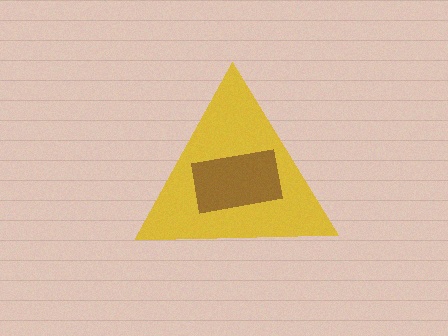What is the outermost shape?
The yellow triangle.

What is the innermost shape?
The brown rectangle.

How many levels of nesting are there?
2.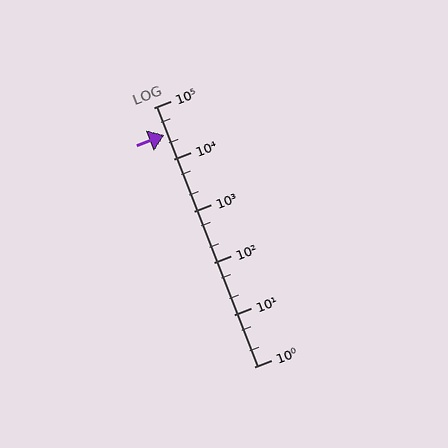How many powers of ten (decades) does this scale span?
The scale spans 5 decades, from 1 to 100000.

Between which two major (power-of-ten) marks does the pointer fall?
The pointer is between 10000 and 100000.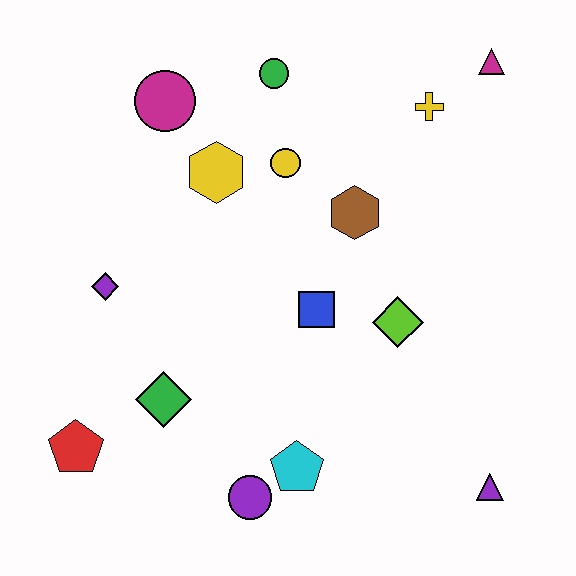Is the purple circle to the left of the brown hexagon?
Yes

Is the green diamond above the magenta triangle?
No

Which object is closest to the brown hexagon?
The yellow circle is closest to the brown hexagon.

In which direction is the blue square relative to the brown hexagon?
The blue square is below the brown hexagon.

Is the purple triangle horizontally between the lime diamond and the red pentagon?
No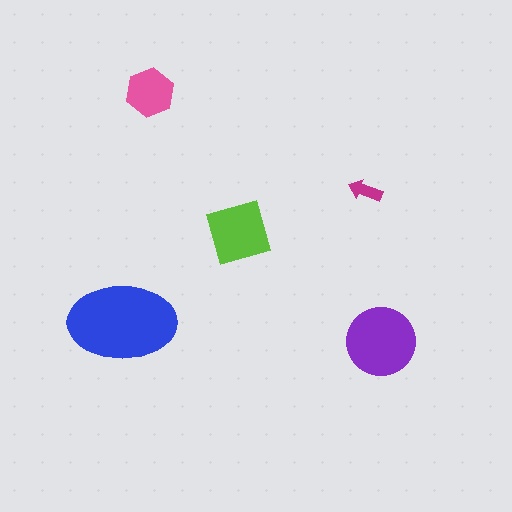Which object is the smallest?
The magenta arrow.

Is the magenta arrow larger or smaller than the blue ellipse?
Smaller.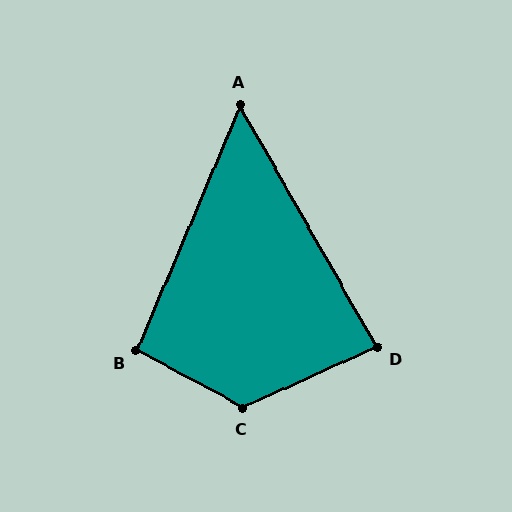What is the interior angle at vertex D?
Approximately 85 degrees (acute).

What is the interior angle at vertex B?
Approximately 95 degrees (obtuse).